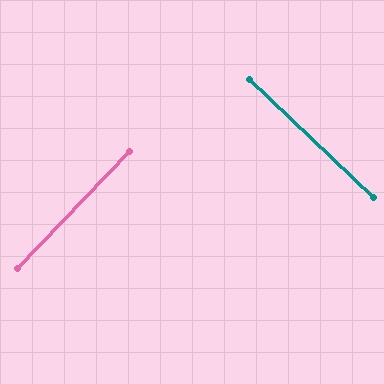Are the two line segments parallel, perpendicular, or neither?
Perpendicular — they meet at approximately 90°.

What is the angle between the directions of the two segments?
Approximately 90 degrees.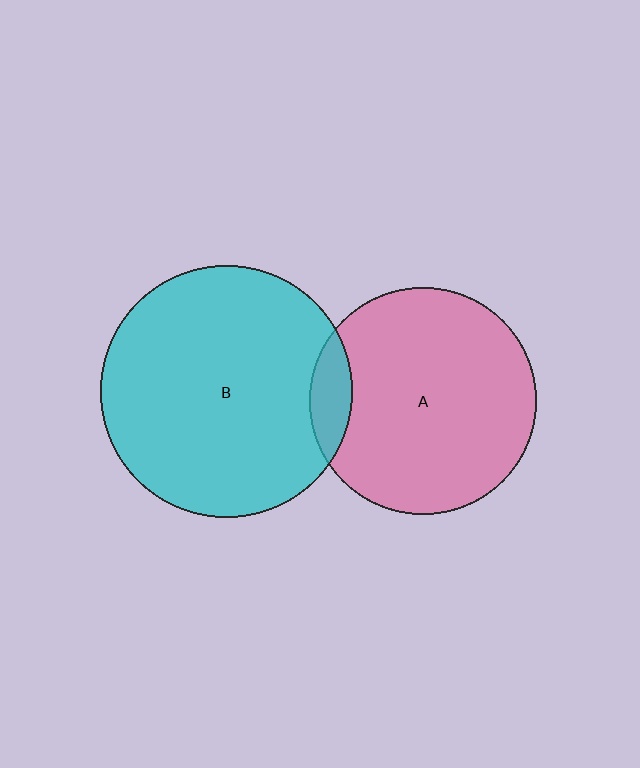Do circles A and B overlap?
Yes.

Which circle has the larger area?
Circle B (cyan).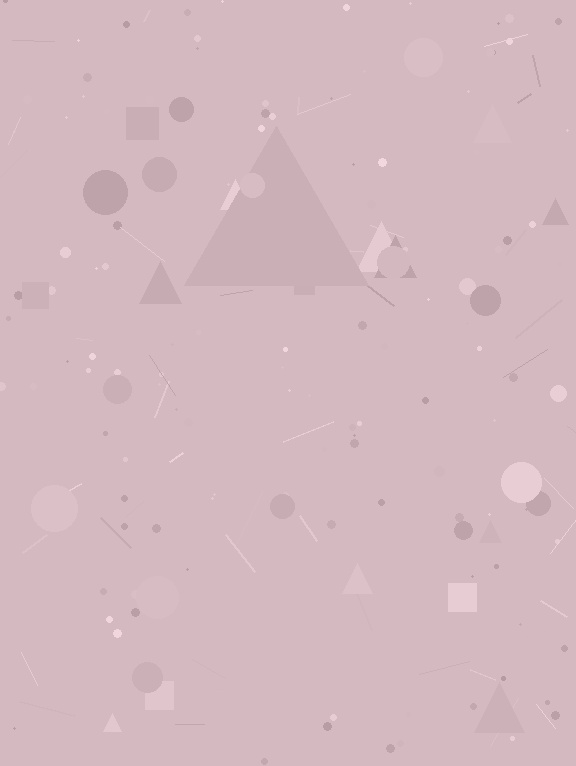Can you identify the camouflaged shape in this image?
The camouflaged shape is a triangle.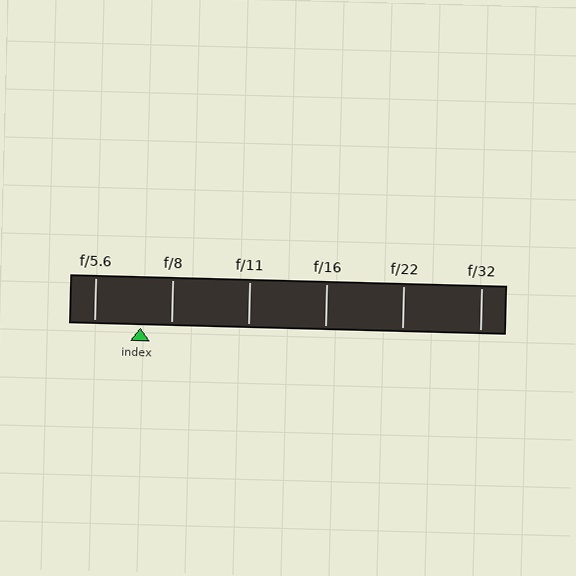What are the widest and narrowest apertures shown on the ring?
The widest aperture shown is f/5.6 and the narrowest is f/32.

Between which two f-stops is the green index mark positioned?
The index mark is between f/5.6 and f/8.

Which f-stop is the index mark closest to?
The index mark is closest to f/8.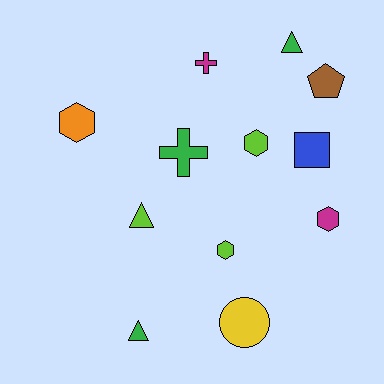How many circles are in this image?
There is 1 circle.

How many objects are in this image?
There are 12 objects.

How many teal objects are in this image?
There are no teal objects.